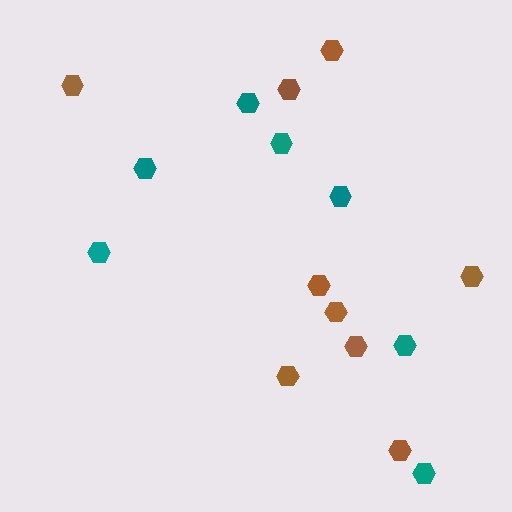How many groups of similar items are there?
There are 2 groups: one group of brown hexagons (9) and one group of teal hexagons (7).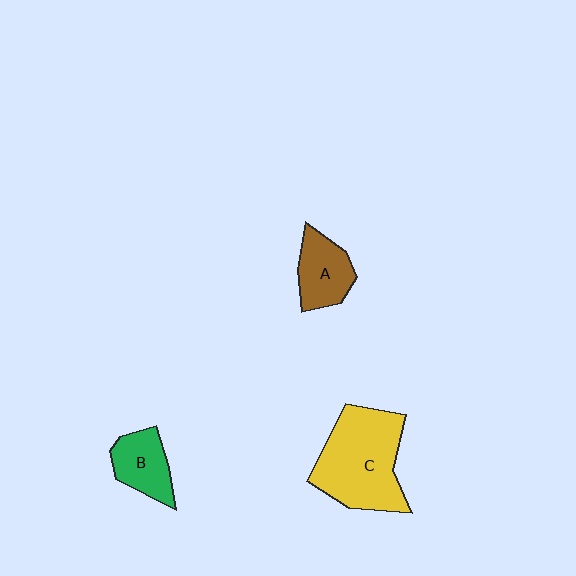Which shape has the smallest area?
Shape B (green).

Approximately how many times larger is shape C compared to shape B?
Approximately 2.3 times.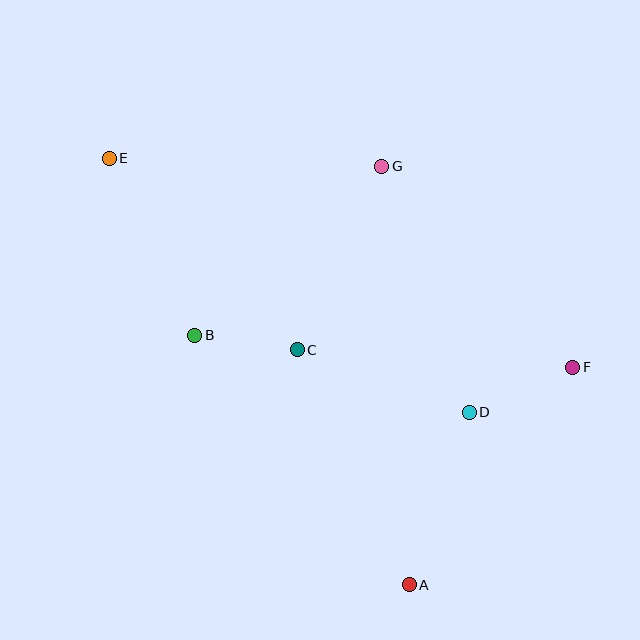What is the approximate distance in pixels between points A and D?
The distance between A and D is approximately 183 pixels.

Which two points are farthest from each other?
Points A and E are farthest from each other.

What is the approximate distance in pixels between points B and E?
The distance between B and E is approximately 197 pixels.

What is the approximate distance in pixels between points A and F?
The distance between A and F is approximately 272 pixels.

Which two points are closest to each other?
Points B and C are closest to each other.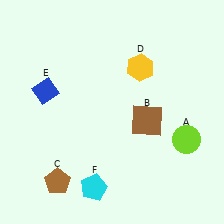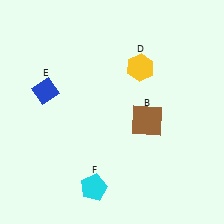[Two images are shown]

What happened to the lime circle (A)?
The lime circle (A) was removed in Image 2. It was in the bottom-right area of Image 1.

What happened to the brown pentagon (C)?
The brown pentagon (C) was removed in Image 2. It was in the bottom-left area of Image 1.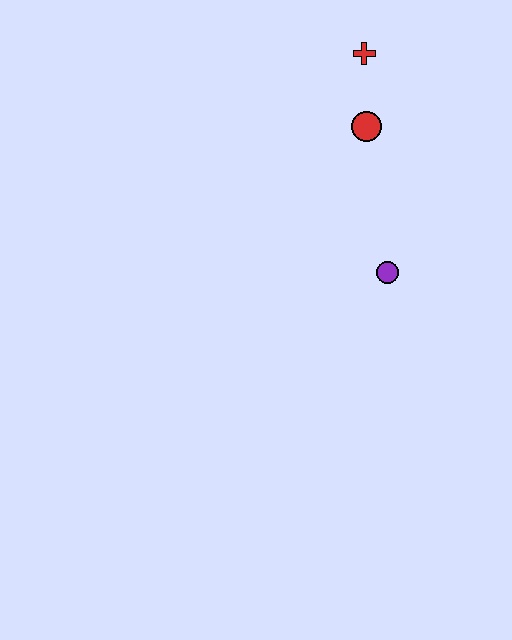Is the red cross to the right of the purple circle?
No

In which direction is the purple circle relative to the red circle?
The purple circle is below the red circle.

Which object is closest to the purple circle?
The red circle is closest to the purple circle.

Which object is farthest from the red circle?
The purple circle is farthest from the red circle.